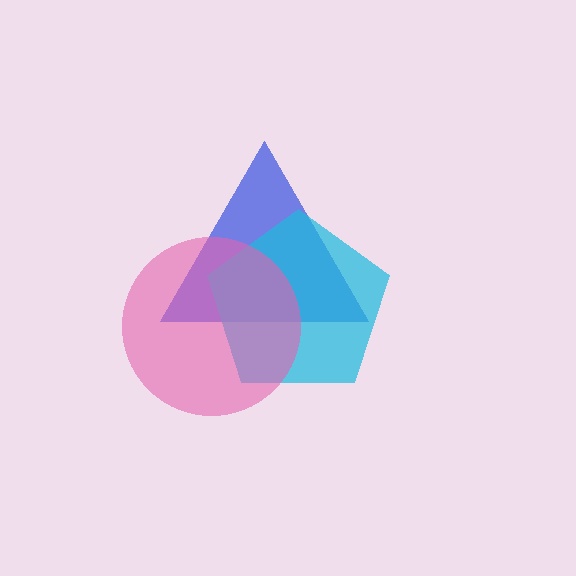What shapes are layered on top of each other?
The layered shapes are: a blue triangle, a cyan pentagon, a pink circle.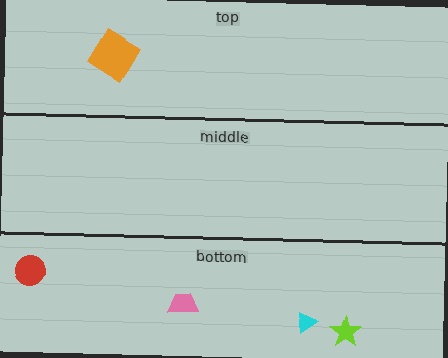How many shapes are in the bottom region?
4.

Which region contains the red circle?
The bottom region.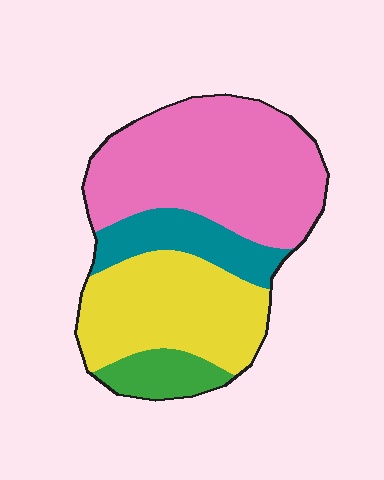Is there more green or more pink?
Pink.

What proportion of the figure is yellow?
Yellow takes up about one third (1/3) of the figure.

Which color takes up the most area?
Pink, at roughly 45%.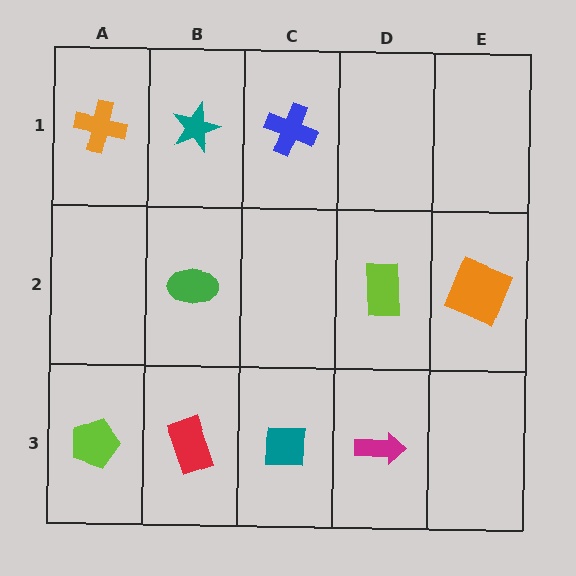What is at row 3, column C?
A teal square.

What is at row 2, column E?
An orange square.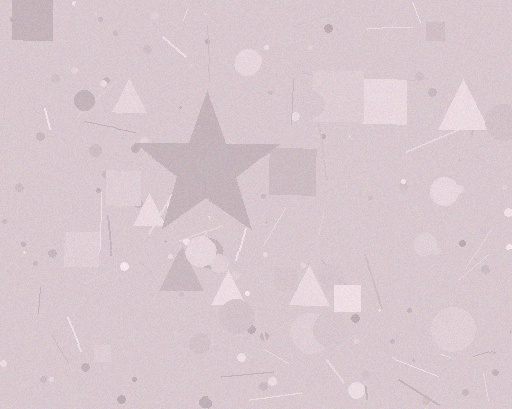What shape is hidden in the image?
A star is hidden in the image.